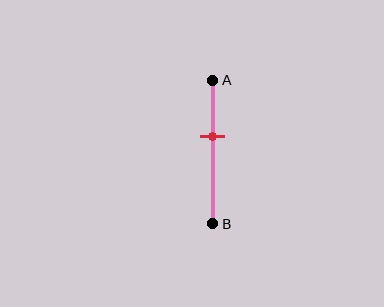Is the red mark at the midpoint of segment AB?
No, the mark is at about 40% from A, not at the 50% midpoint.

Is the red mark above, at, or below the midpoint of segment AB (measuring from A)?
The red mark is above the midpoint of segment AB.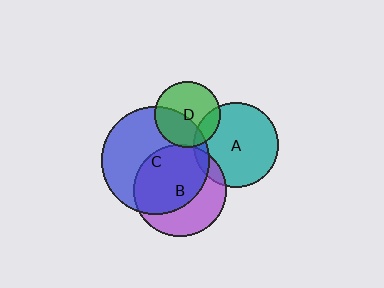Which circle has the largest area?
Circle C (blue).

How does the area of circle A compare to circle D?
Approximately 1.7 times.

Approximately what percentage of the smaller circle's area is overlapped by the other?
Approximately 60%.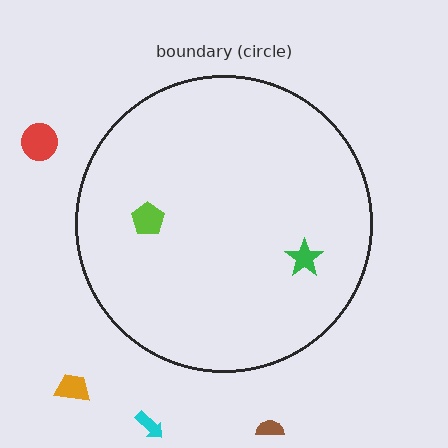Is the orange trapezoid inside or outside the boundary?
Outside.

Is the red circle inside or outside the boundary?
Outside.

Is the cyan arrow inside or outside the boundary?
Outside.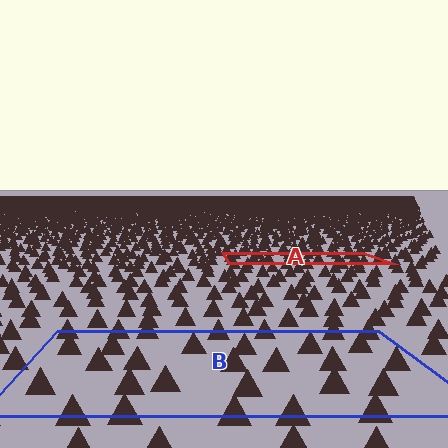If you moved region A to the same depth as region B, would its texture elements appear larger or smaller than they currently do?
They would appear larger. At a closer depth, the same texture elements are projected at a bigger on-screen size.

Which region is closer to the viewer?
Region B is closer. The texture elements there are larger and more spread out.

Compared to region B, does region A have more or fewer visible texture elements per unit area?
Region A has more texture elements per unit area — they are packed more densely because it is farther away.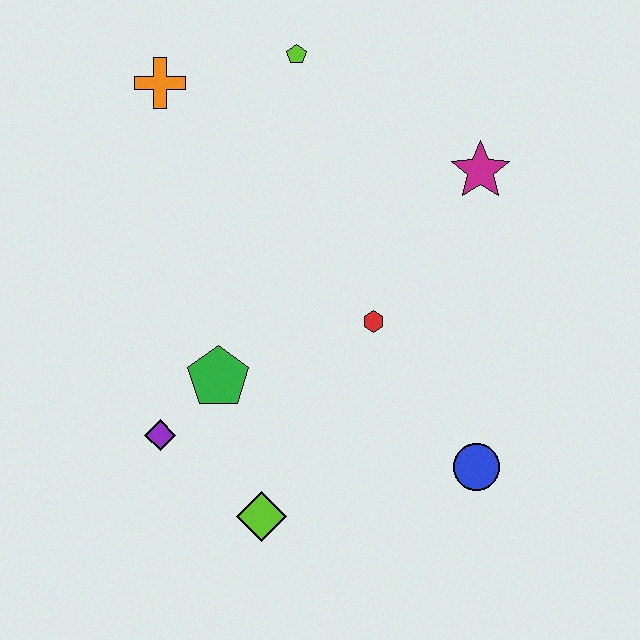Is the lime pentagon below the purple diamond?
No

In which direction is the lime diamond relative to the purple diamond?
The lime diamond is to the right of the purple diamond.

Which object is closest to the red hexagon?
The green pentagon is closest to the red hexagon.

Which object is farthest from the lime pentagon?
The lime diamond is farthest from the lime pentagon.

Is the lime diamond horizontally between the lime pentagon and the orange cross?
Yes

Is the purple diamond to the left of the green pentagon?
Yes